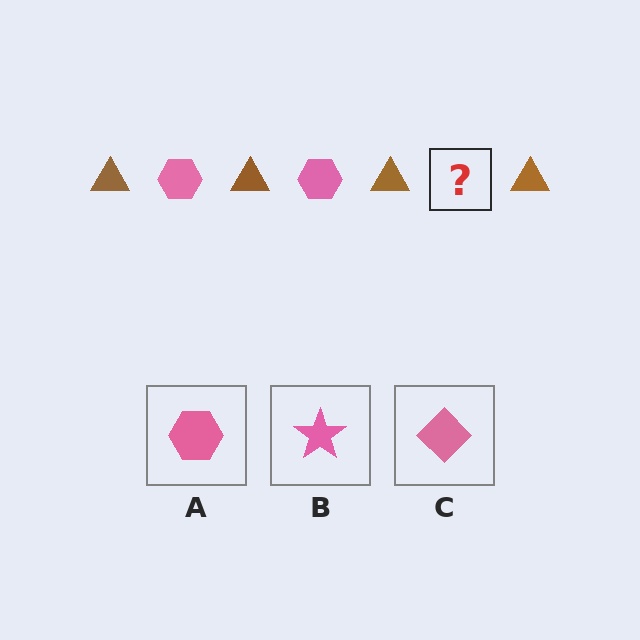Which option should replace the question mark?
Option A.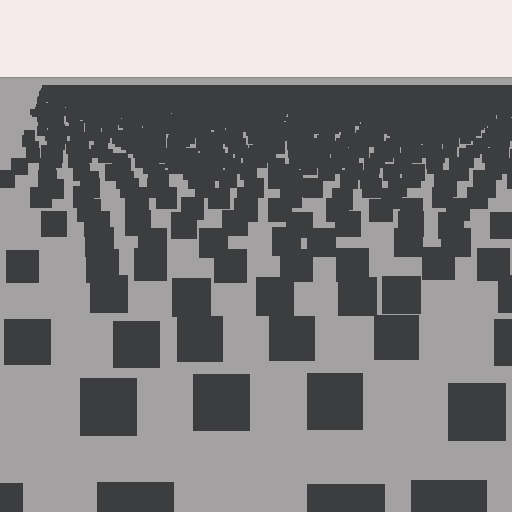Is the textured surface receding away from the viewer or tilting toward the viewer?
The surface is receding away from the viewer. Texture elements get smaller and denser toward the top.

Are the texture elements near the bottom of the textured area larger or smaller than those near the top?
Larger. Near the bottom, elements are closer to the viewer and appear at a bigger on-screen size.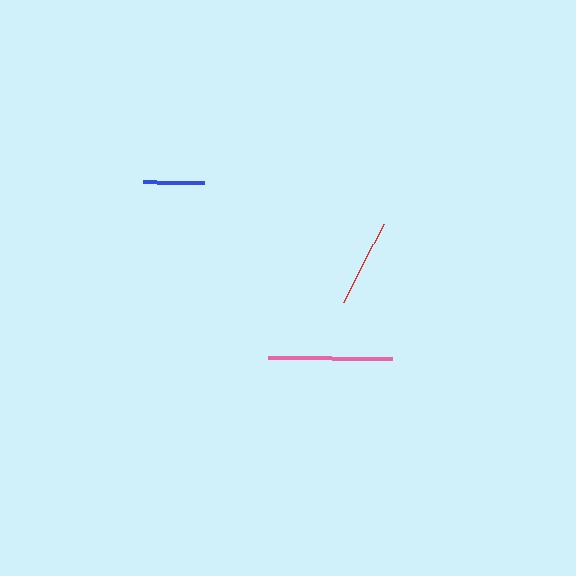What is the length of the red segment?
The red segment is approximately 87 pixels long.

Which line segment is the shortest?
The blue line is the shortest at approximately 61 pixels.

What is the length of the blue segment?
The blue segment is approximately 61 pixels long.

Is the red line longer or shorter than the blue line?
The red line is longer than the blue line.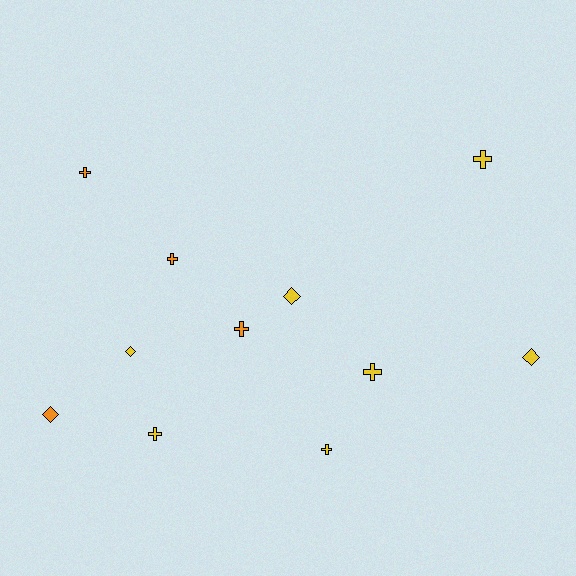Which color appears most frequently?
Yellow, with 7 objects.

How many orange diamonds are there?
There is 1 orange diamond.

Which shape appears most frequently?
Cross, with 7 objects.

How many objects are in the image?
There are 11 objects.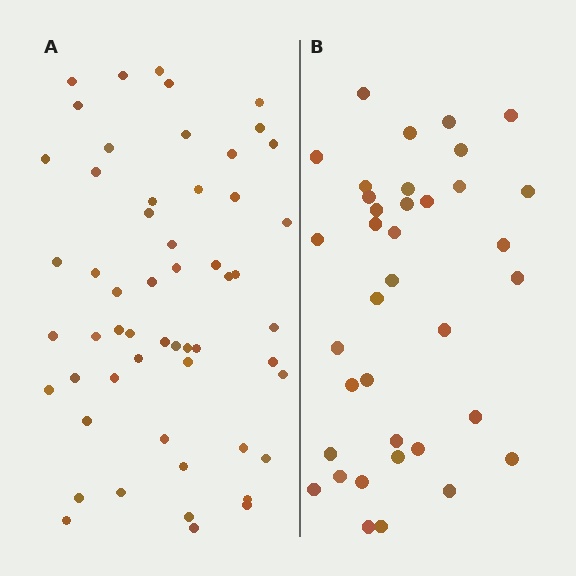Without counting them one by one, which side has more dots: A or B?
Region A (the left region) has more dots.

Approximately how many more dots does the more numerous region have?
Region A has approximately 20 more dots than region B.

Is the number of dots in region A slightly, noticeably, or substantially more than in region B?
Region A has substantially more. The ratio is roughly 1.5 to 1.